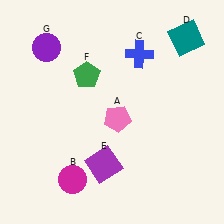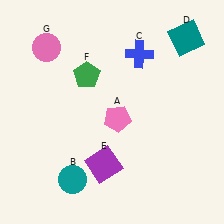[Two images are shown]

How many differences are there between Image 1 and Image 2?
There are 2 differences between the two images.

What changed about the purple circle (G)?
In Image 1, G is purple. In Image 2, it changed to pink.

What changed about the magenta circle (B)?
In Image 1, B is magenta. In Image 2, it changed to teal.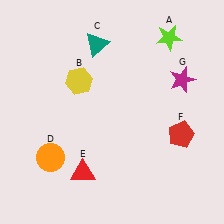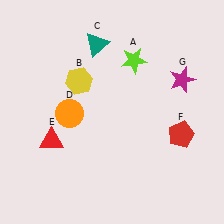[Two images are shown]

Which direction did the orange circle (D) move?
The orange circle (D) moved up.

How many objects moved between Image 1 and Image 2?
3 objects moved between the two images.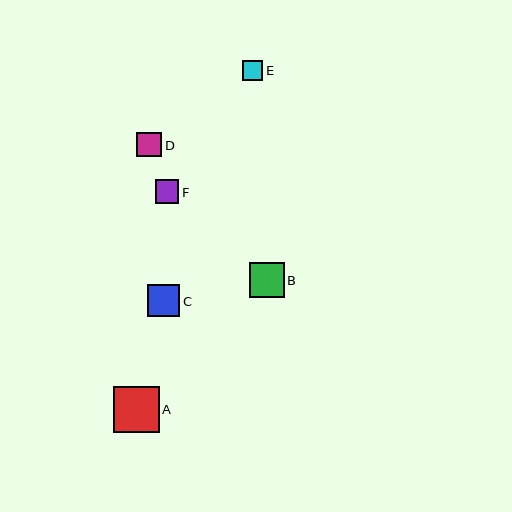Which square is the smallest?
Square E is the smallest with a size of approximately 20 pixels.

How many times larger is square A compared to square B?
Square A is approximately 1.3 times the size of square B.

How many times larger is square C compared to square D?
Square C is approximately 1.3 times the size of square D.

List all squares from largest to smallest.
From largest to smallest: A, B, C, D, F, E.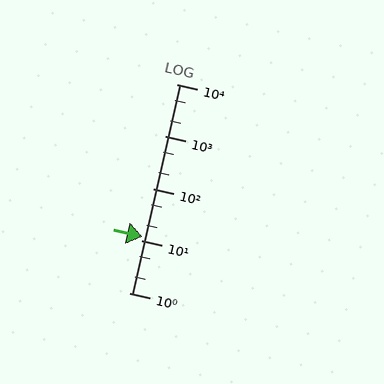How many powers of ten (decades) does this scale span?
The scale spans 4 decades, from 1 to 10000.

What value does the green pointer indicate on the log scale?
The pointer indicates approximately 12.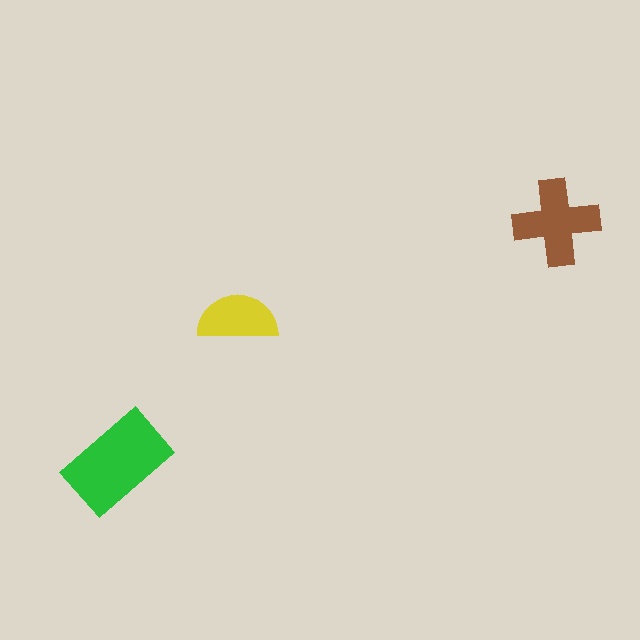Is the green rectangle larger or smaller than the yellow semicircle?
Larger.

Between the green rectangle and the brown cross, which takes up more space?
The green rectangle.